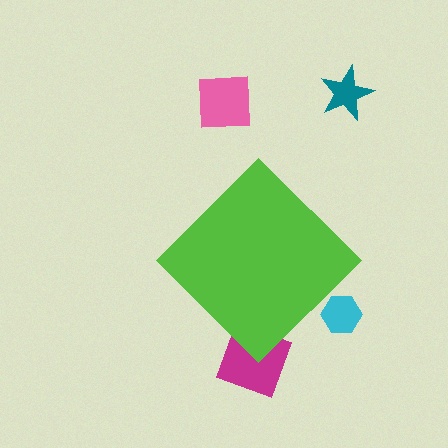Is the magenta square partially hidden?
Yes, the magenta square is partially hidden behind the lime diamond.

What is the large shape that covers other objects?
A lime diamond.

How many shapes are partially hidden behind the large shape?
2 shapes are partially hidden.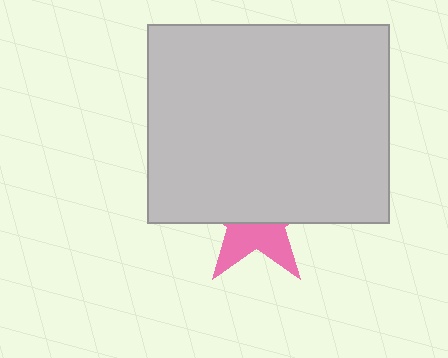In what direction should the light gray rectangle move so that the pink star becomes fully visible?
The light gray rectangle should move up. That is the shortest direction to clear the overlap and leave the pink star fully visible.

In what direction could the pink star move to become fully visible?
The pink star could move down. That would shift it out from behind the light gray rectangle entirely.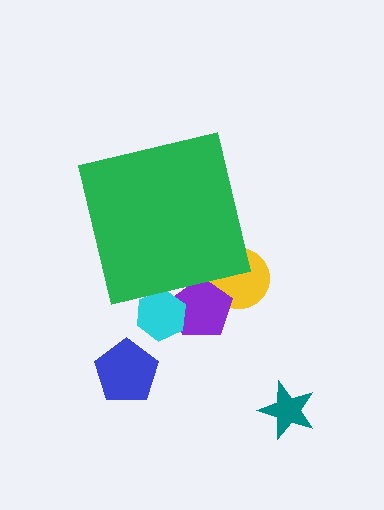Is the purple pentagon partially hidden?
Yes, the purple pentagon is partially hidden behind the green square.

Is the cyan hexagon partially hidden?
Yes, the cyan hexagon is partially hidden behind the green square.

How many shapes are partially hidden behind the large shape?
3 shapes are partially hidden.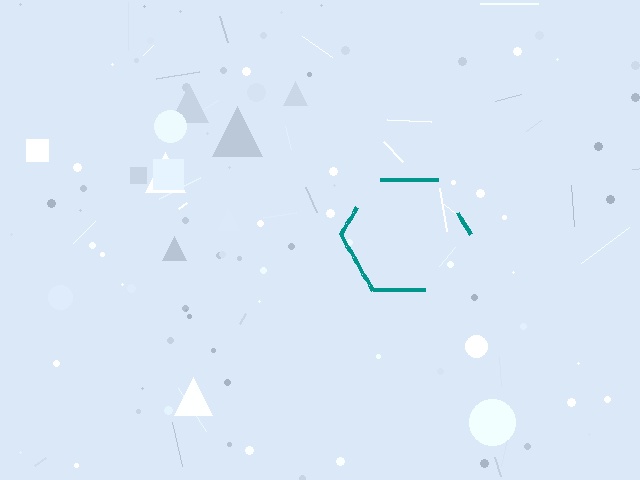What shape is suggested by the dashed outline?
The dashed outline suggests a hexagon.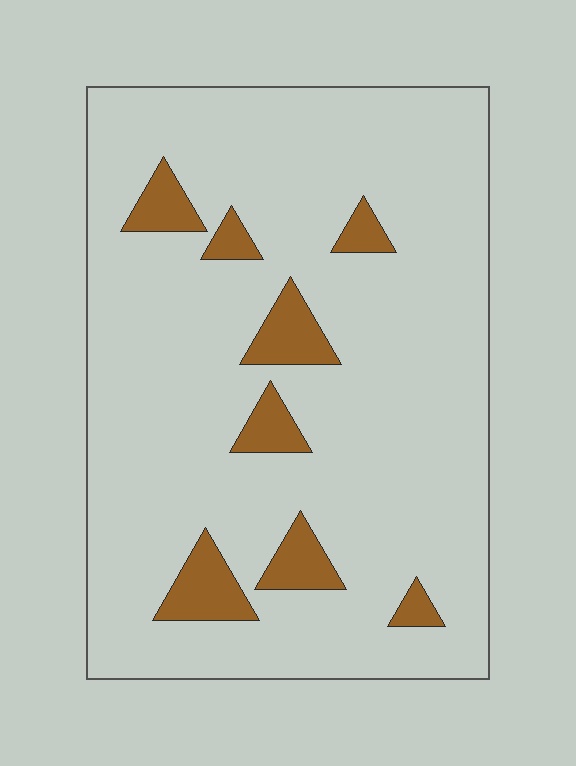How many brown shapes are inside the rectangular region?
8.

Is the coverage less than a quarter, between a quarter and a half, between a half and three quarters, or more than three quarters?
Less than a quarter.